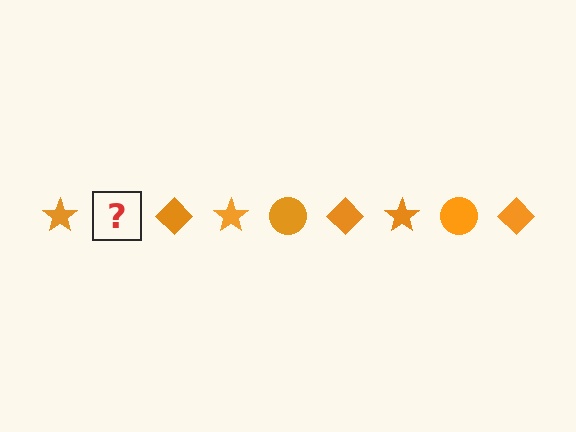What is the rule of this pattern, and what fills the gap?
The rule is that the pattern cycles through star, circle, diamond shapes in orange. The gap should be filled with an orange circle.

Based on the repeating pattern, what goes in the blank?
The blank should be an orange circle.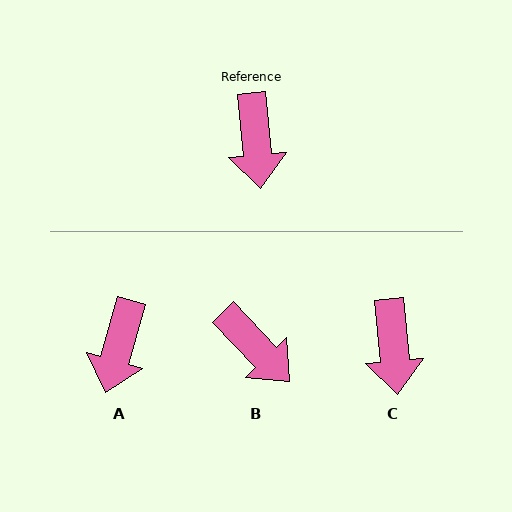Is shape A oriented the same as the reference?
No, it is off by about 21 degrees.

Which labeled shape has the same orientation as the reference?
C.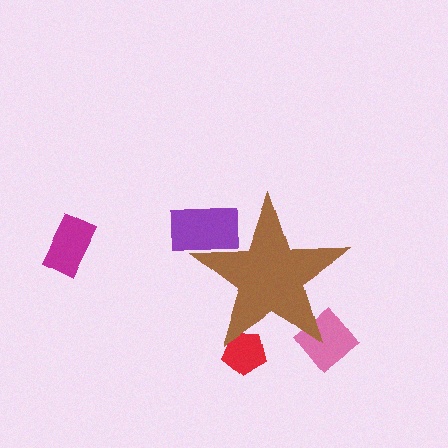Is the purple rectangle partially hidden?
Yes, the purple rectangle is partially hidden behind the brown star.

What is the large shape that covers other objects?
A brown star.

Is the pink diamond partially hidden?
Yes, the pink diamond is partially hidden behind the brown star.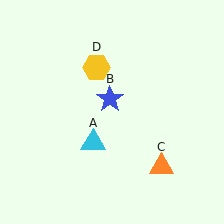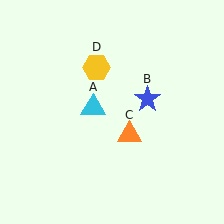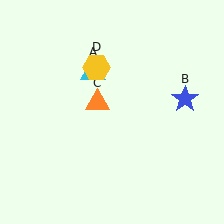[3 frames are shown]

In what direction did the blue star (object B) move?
The blue star (object B) moved right.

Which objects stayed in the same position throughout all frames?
Yellow hexagon (object D) remained stationary.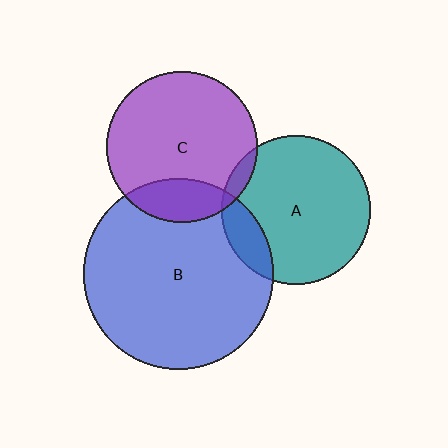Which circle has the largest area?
Circle B (blue).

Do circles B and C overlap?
Yes.